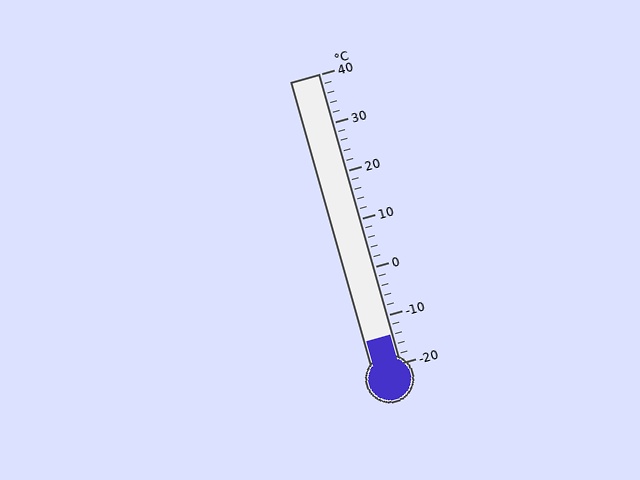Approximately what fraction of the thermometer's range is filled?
The thermometer is filled to approximately 10% of its range.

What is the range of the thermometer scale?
The thermometer scale ranges from -20°C to 40°C.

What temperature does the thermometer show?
The thermometer shows approximately -14°C.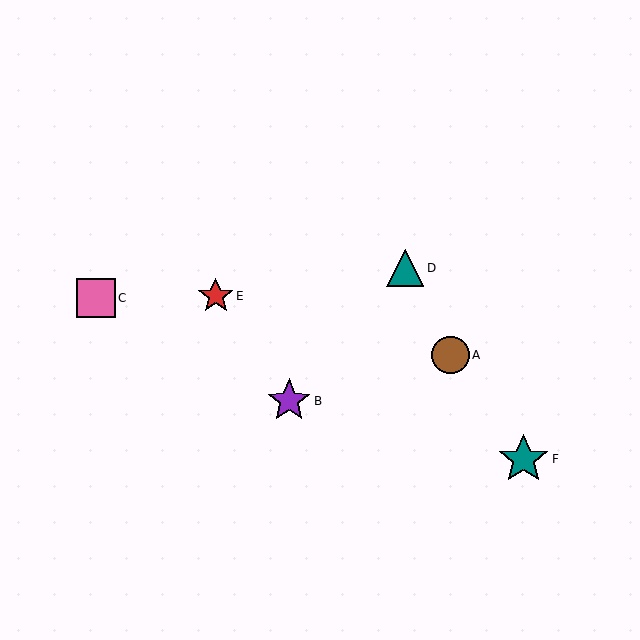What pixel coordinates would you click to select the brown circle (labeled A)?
Click at (451, 355) to select the brown circle A.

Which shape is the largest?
The teal star (labeled F) is the largest.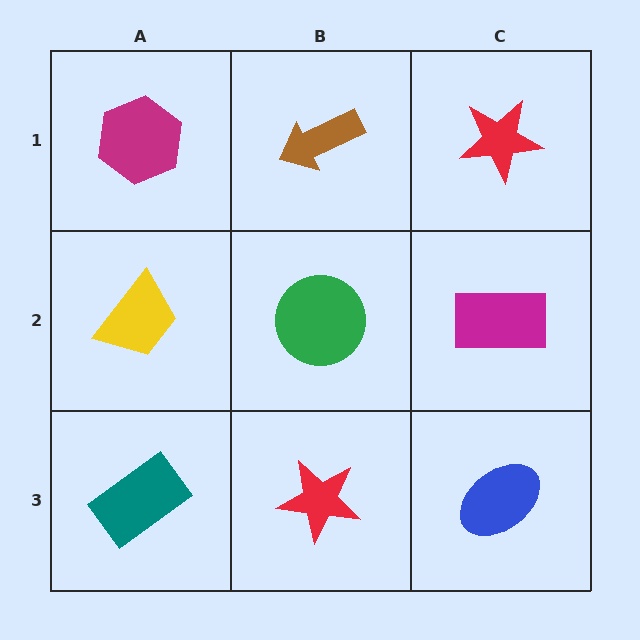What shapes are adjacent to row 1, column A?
A yellow trapezoid (row 2, column A), a brown arrow (row 1, column B).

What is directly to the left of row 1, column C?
A brown arrow.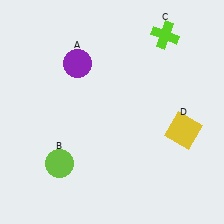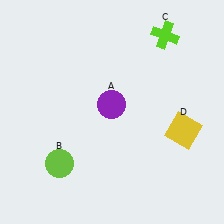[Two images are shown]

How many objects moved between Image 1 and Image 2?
1 object moved between the two images.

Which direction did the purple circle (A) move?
The purple circle (A) moved down.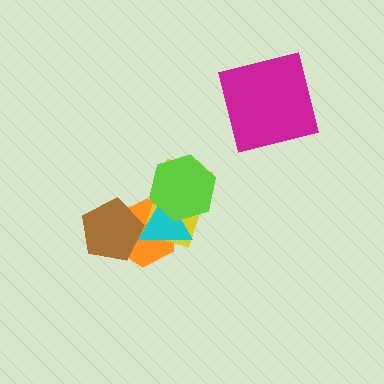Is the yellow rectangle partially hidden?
Yes, it is partially covered by another shape.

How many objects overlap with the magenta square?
0 objects overlap with the magenta square.